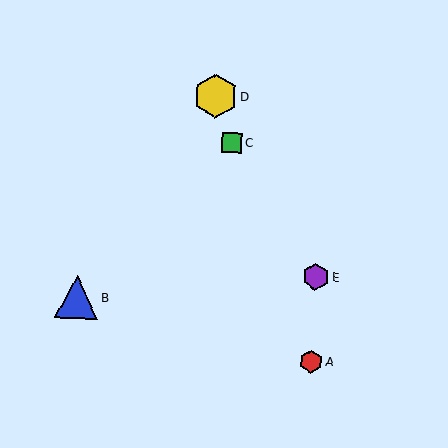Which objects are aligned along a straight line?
Objects A, C, D are aligned along a straight line.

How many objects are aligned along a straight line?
3 objects (A, C, D) are aligned along a straight line.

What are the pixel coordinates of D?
Object D is at (215, 96).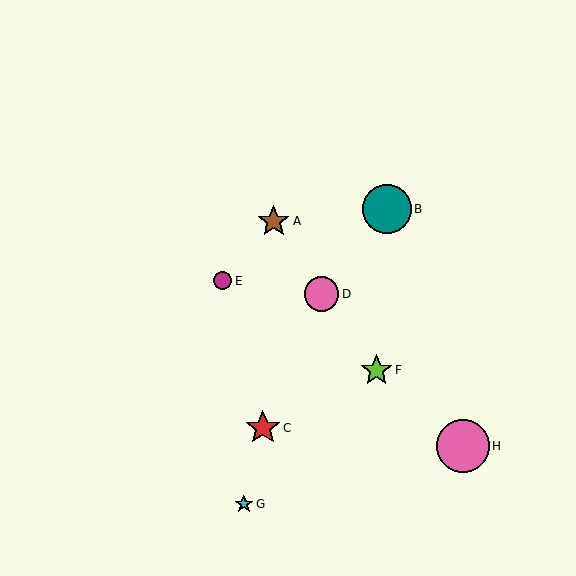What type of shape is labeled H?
Shape H is a pink circle.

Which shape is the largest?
The pink circle (labeled H) is the largest.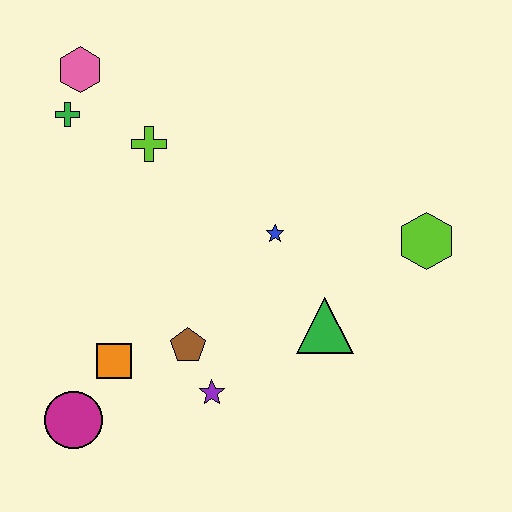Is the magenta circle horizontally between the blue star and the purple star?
No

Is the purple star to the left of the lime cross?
No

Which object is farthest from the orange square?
The lime hexagon is farthest from the orange square.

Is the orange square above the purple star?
Yes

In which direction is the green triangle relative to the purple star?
The green triangle is to the right of the purple star.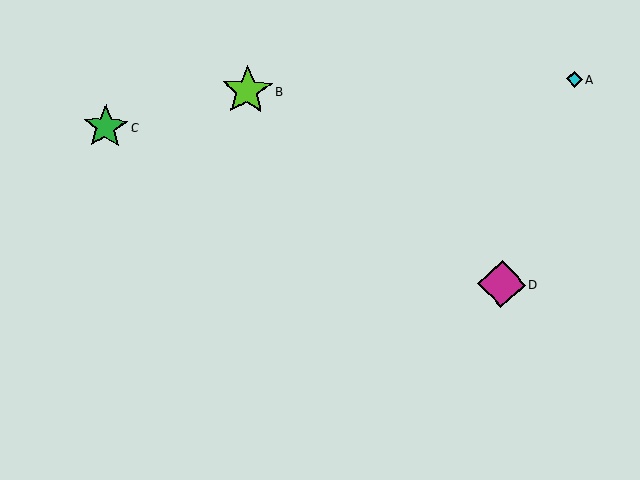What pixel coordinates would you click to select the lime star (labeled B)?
Click at (247, 91) to select the lime star B.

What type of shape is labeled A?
Shape A is a cyan diamond.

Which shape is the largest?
The lime star (labeled B) is the largest.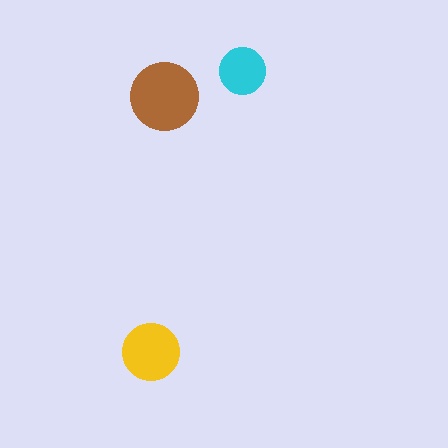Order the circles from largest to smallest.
the brown one, the yellow one, the cyan one.